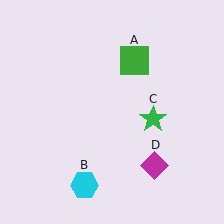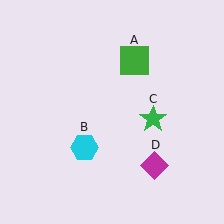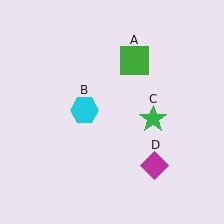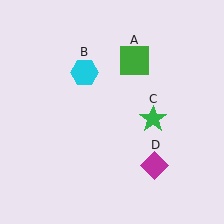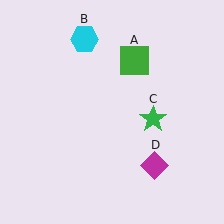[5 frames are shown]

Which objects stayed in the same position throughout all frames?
Green square (object A) and green star (object C) and magenta diamond (object D) remained stationary.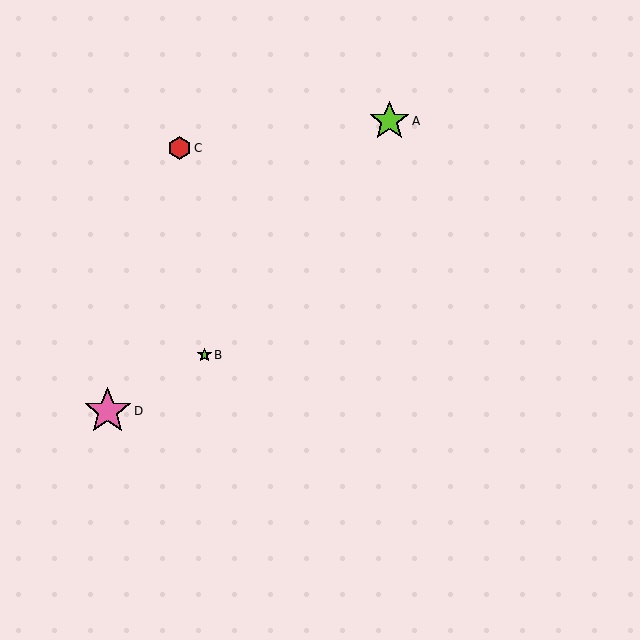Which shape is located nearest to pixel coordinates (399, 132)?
The lime star (labeled A) at (389, 121) is nearest to that location.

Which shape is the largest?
The pink star (labeled D) is the largest.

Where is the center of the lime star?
The center of the lime star is at (204, 355).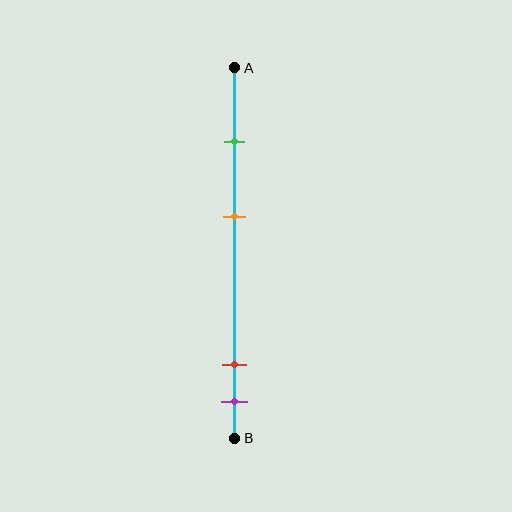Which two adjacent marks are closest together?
The red and purple marks are the closest adjacent pair.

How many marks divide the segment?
There are 4 marks dividing the segment.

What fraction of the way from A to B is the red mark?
The red mark is approximately 80% (0.8) of the way from A to B.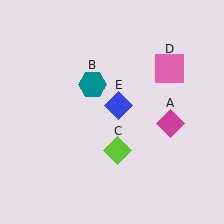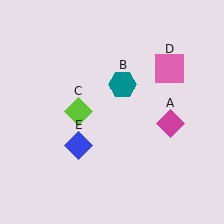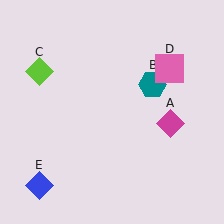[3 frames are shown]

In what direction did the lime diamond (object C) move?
The lime diamond (object C) moved up and to the left.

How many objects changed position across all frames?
3 objects changed position: teal hexagon (object B), lime diamond (object C), blue diamond (object E).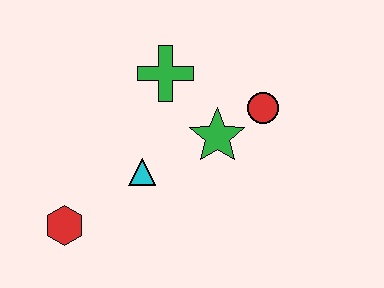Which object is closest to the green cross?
The green star is closest to the green cross.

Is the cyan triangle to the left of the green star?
Yes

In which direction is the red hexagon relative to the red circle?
The red hexagon is to the left of the red circle.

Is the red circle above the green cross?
No